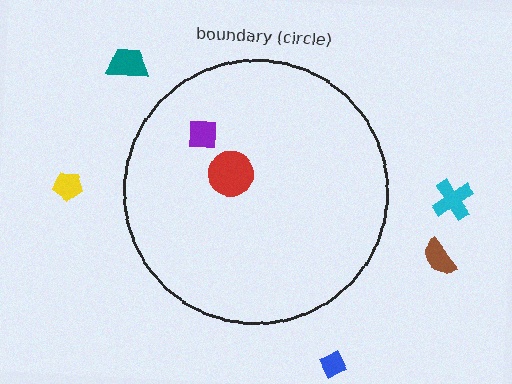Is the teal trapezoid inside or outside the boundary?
Outside.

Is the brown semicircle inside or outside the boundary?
Outside.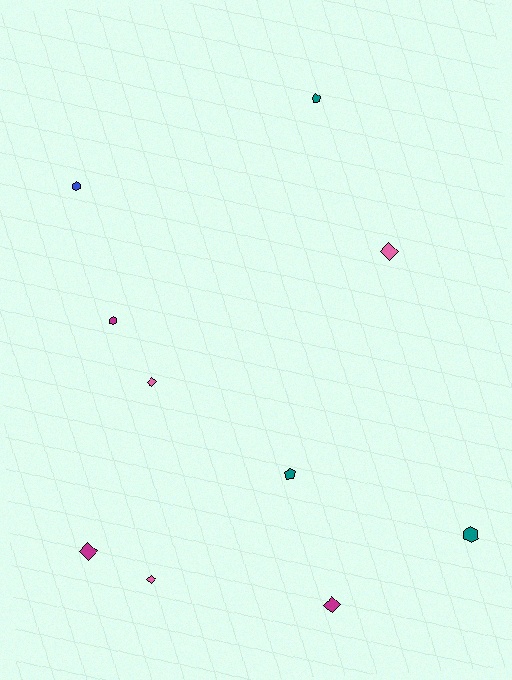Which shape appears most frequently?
Diamond, with 5 objects.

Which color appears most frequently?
Magenta, with 3 objects.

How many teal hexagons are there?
There is 1 teal hexagon.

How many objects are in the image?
There are 10 objects.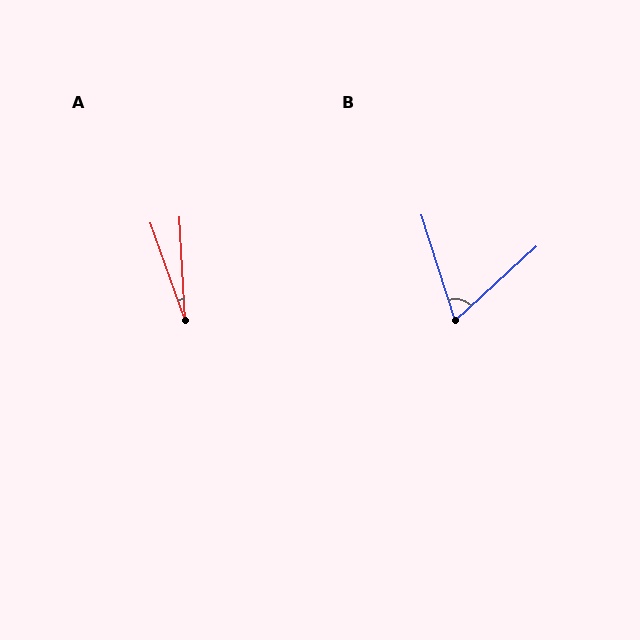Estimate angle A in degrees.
Approximately 16 degrees.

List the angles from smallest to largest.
A (16°), B (65°).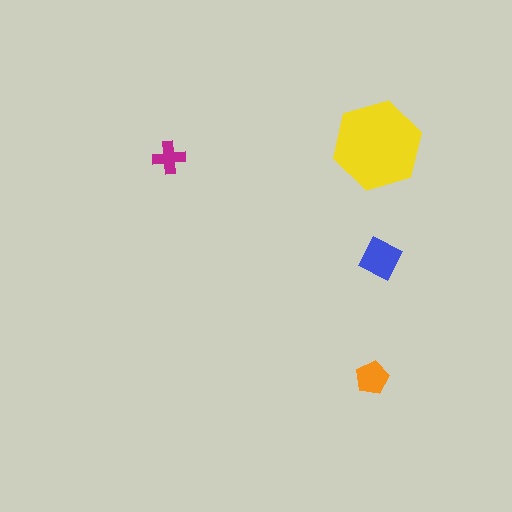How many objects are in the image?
There are 4 objects in the image.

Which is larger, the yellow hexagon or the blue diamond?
The yellow hexagon.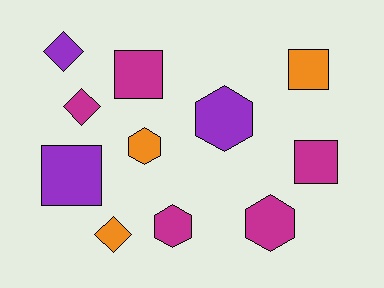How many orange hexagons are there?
There is 1 orange hexagon.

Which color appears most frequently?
Magenta, with 5 objects.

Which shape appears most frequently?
Square, with 4 objects.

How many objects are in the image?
There are 11 objects.